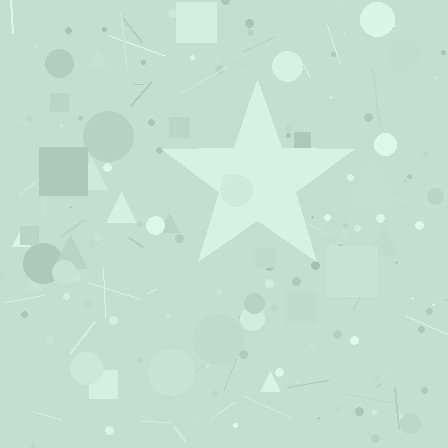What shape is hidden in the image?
A star is hidden in the image.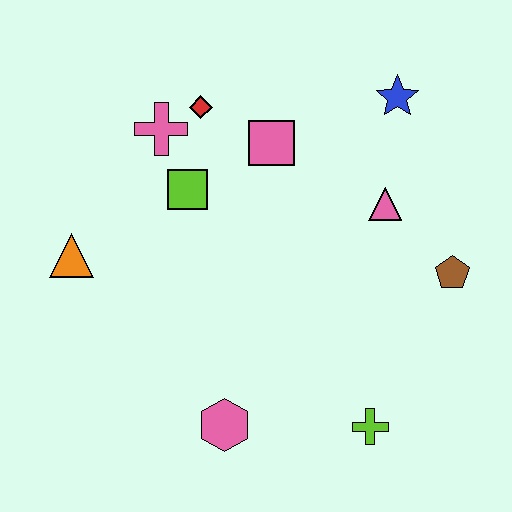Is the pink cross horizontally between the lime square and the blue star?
No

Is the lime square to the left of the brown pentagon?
Yes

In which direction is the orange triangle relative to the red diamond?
The orange triangle is below the red diamond.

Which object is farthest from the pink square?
The lime cross is farthest from the pink square.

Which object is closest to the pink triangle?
The brown pentagon is closest to the pink triangle.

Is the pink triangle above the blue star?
No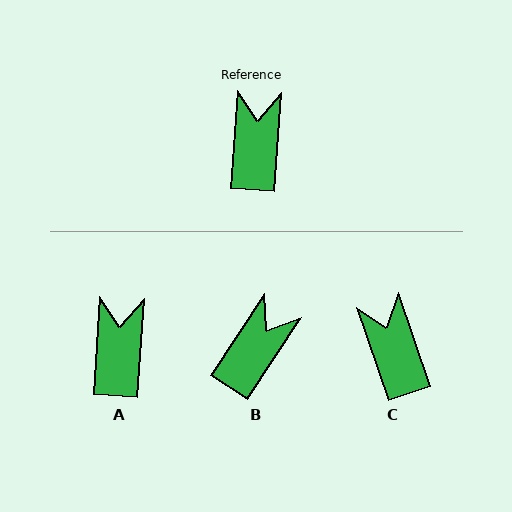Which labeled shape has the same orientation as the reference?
A.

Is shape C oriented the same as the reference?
No, it is off by about 23 degrees.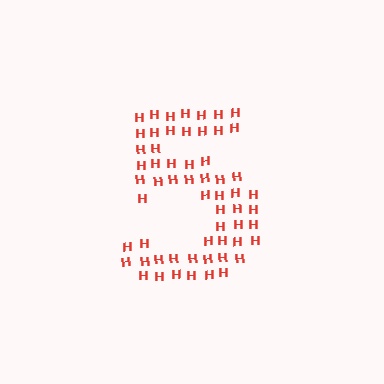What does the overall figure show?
The overall figure shows the digit 5.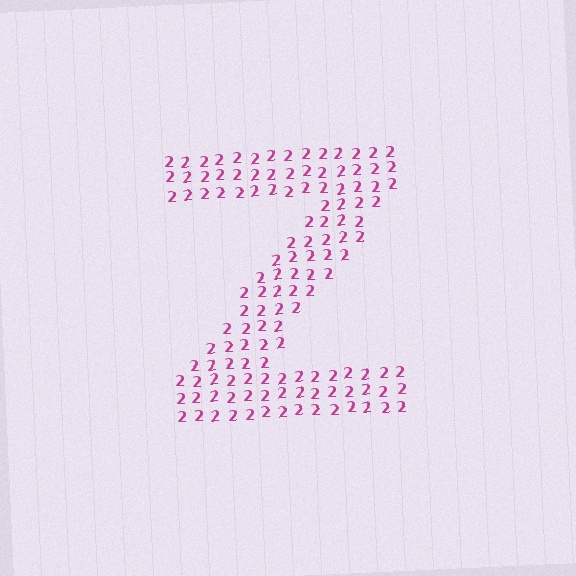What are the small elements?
The small elements are digit 2's.